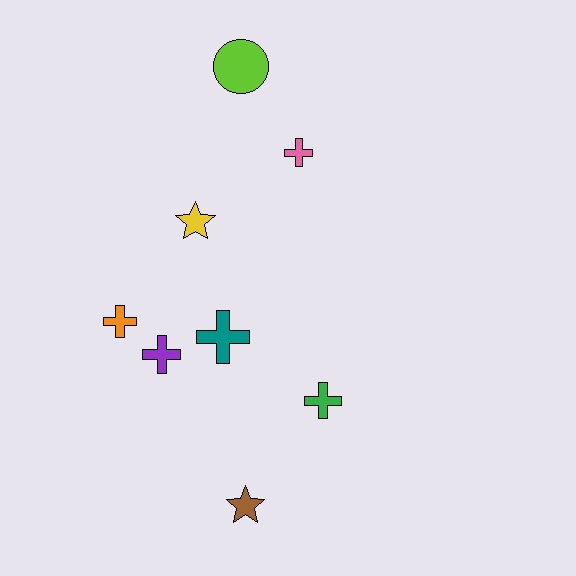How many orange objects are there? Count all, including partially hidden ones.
There is 1 orange object.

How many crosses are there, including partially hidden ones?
There are 5 crosses.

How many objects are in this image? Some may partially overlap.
There are 8 objects.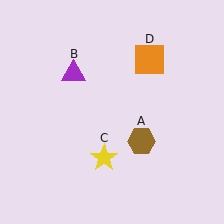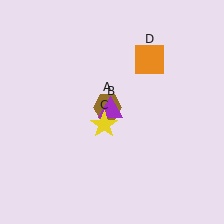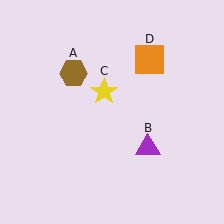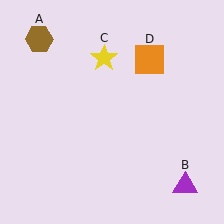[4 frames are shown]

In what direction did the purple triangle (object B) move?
The purple triangle (object B) moved down and to the right.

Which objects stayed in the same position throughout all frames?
Orange square (object D) remained stationary.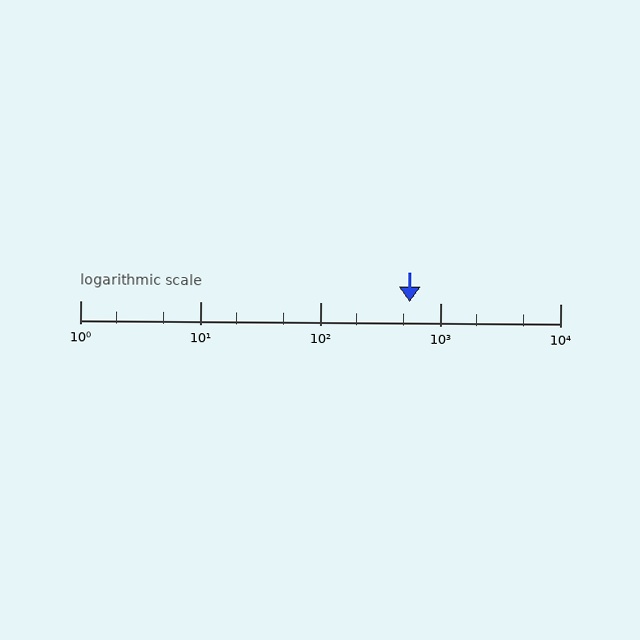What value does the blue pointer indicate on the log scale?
The pointer indicates approximately 560.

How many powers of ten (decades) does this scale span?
The scale spans 4 decades, from 1 to 10000.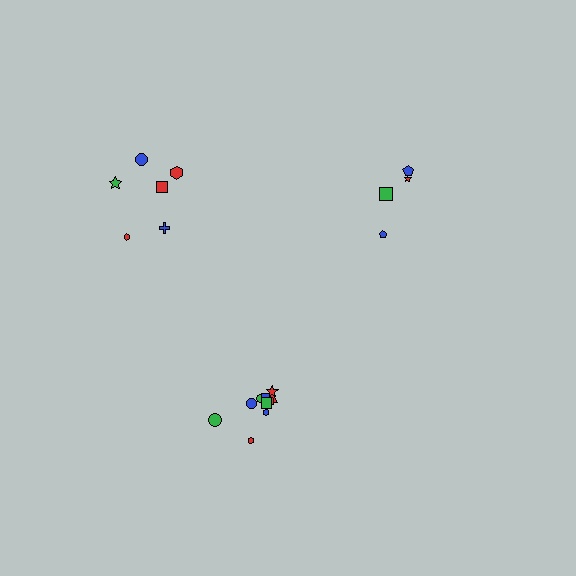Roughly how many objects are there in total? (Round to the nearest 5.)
Roughly 20 objects in total.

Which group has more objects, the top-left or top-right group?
The top-left group.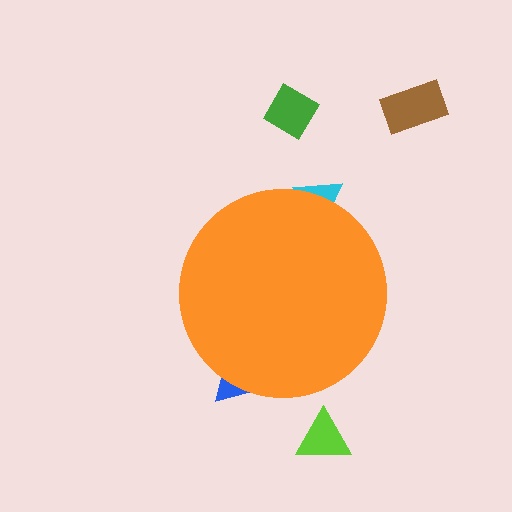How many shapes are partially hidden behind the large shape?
2 shapes are partially hidden.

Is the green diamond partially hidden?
No, the green diamond is fully visible.